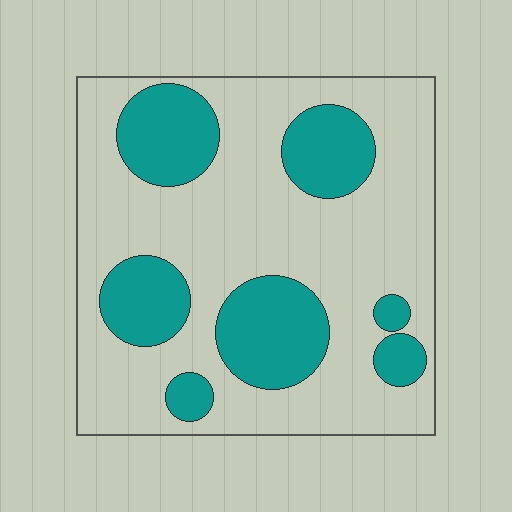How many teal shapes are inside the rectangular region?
7.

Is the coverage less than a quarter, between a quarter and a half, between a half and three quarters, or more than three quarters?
Between a quarter and a half.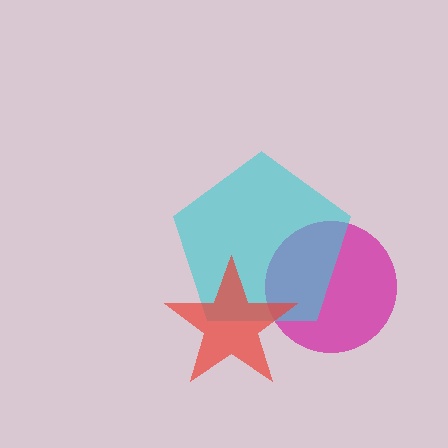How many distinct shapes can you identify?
There are 3 distinct shapes: a magenta circle, a cyan pentagon, a red star.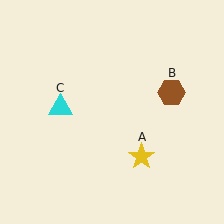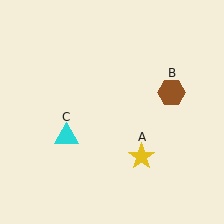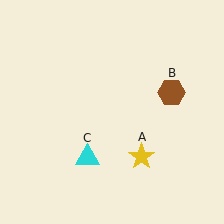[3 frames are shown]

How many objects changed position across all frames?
1 object changed position: cyan triangle (object C).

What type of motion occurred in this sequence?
The cyan triangle (object C) rotated counterclockwise around the center of the scene.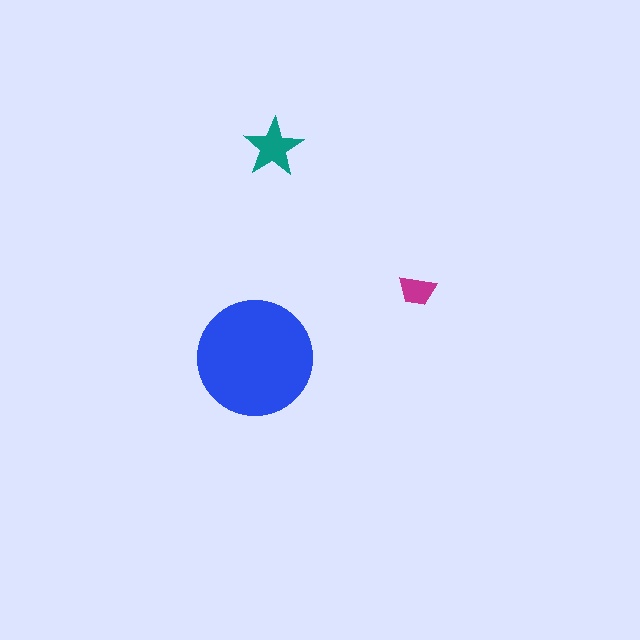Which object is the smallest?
The magenta trapezoid.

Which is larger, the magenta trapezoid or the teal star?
The teal star.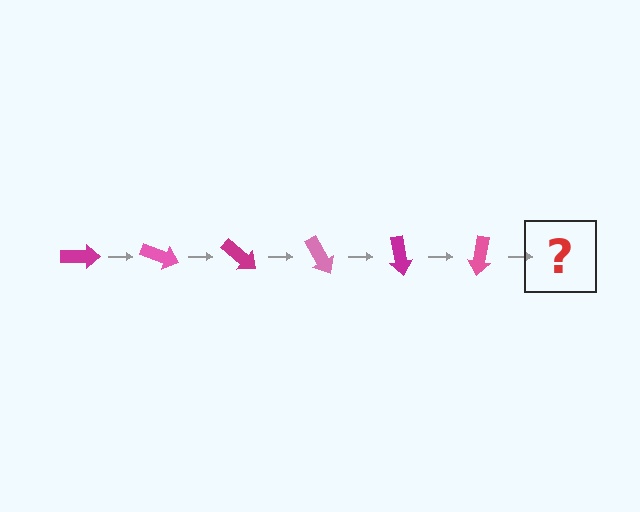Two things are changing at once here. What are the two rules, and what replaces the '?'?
The two rules are that it rotates 20 degrees each step and the color cycles through magenta and pink. The '?' should be a magenta arrow, rotated 120 degrees from the start.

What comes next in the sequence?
The next element should be a magenta arrow, rotated 120 degrees from the start.